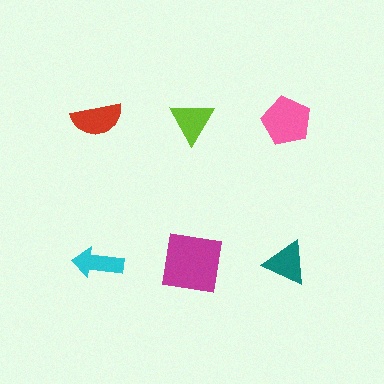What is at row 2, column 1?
A cyan arrow.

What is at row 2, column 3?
A teal triangle.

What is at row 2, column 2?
A magenta square.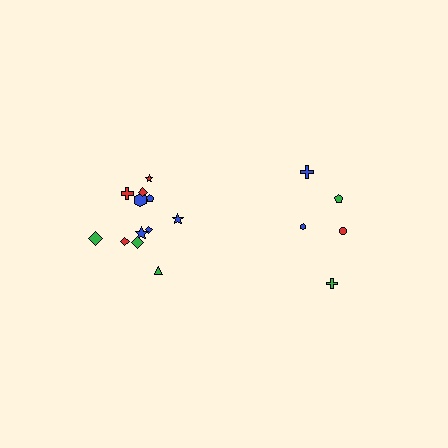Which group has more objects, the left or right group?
The left group.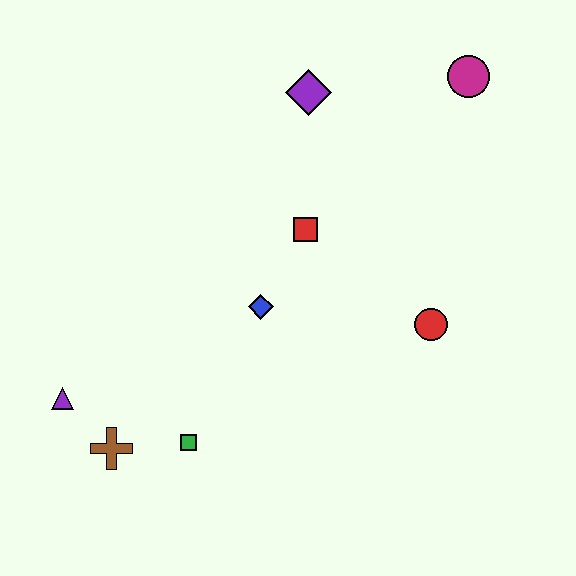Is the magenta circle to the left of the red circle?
No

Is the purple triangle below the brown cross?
No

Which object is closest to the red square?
The blue diamond is closest to the red square.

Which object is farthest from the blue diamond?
The magenta circle is farthest from the blue diamond.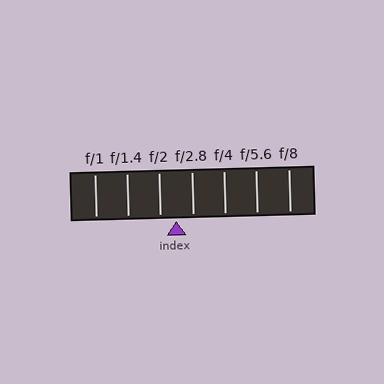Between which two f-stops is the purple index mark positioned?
The index mark is between f/2 and f/2.8.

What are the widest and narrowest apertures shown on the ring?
The widest aperture shown is f/1 and the narrowest is f/8.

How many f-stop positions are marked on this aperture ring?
There are 7 f-stop positions marked.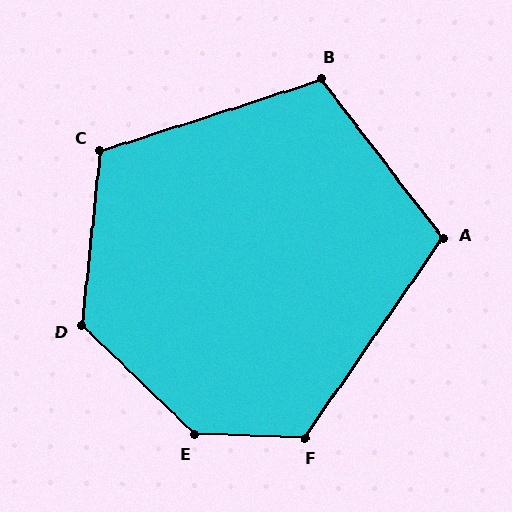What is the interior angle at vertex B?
Approximately 110 degrees (obtuse).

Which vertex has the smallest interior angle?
A, at approximately 108 degrees.